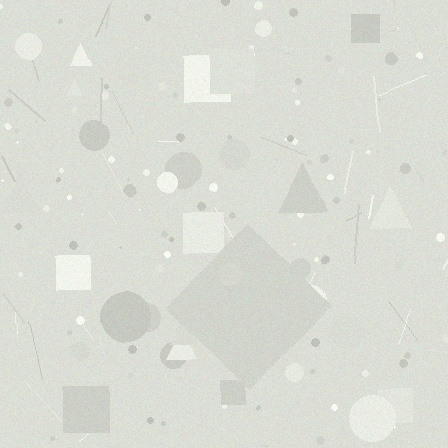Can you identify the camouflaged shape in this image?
The camouflaged shape is a diamond.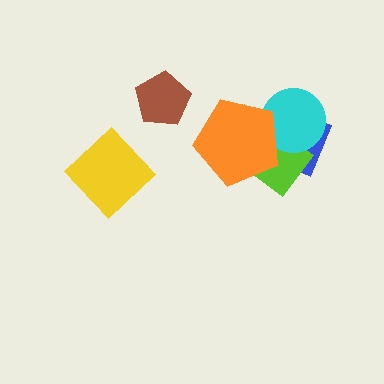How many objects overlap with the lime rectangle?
3 objects overlap with the lime rectangle.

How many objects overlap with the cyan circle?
3 objects overlap with the cyan circle.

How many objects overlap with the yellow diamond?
0 objects overlap with the yellow diamond.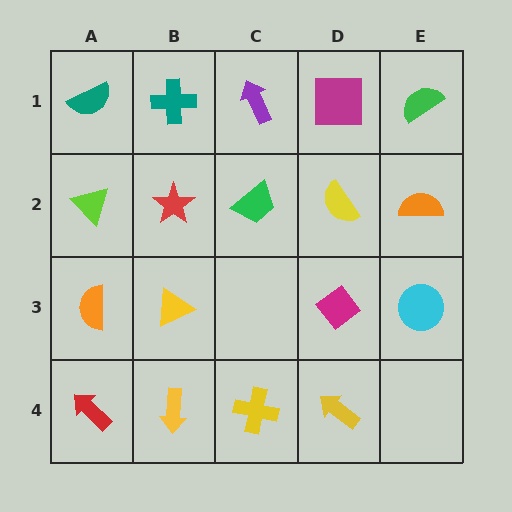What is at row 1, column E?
A green semicircle.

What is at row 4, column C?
A yellow cross.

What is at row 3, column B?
A yellow triangle.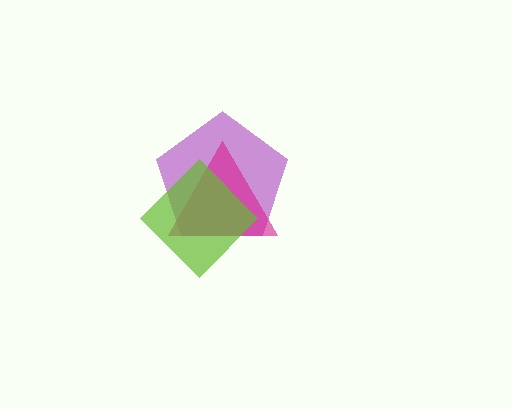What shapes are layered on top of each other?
The layered shapes are: a purple pentagon, a magenta triangle, a lime diamond.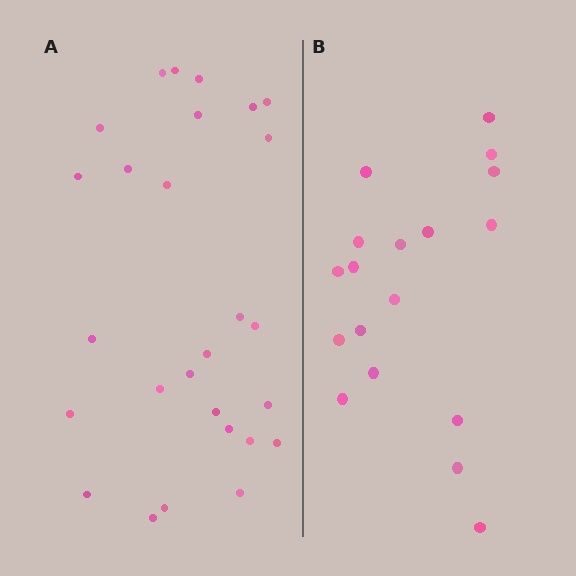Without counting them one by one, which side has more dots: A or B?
Region A (the left region) has more dots.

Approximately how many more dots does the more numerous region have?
Region A has roughly 8 or so more dots than region B.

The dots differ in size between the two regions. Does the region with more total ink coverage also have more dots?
No. Region B has more total ink coverage because its dots are larger, but region A actually contains more individual dots. Total area can be misleading — the number of items is what matters here.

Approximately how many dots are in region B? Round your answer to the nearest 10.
About 20 dots. (The exact count is 18, which rounds to 20.)